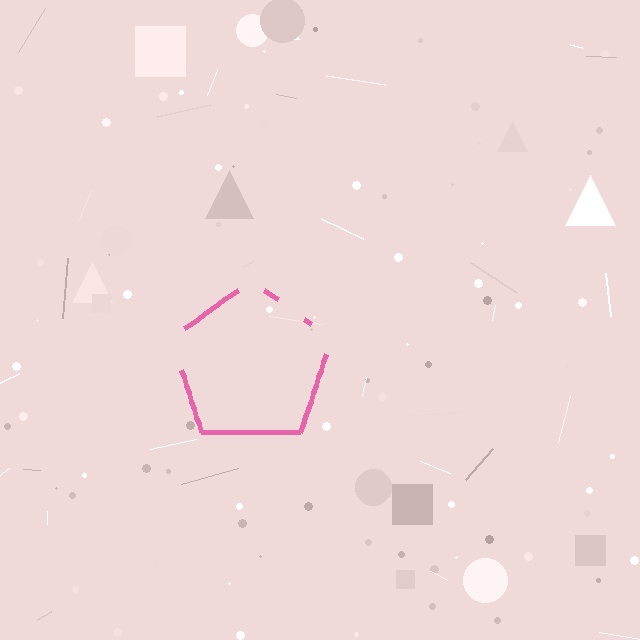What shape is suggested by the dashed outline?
The dashed outline suggests a pentagon.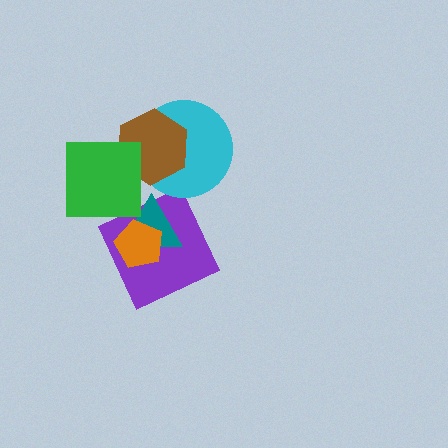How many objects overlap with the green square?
1 object overlaps with the green square.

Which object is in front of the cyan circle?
The brown hexagon is in front of the cyan circle.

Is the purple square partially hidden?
Yes, it is partially covered by another shape.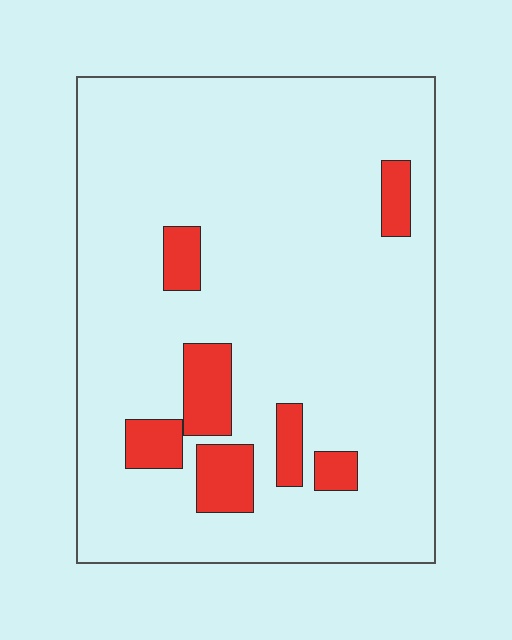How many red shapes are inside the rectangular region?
7.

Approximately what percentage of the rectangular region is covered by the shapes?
Approximately 10%.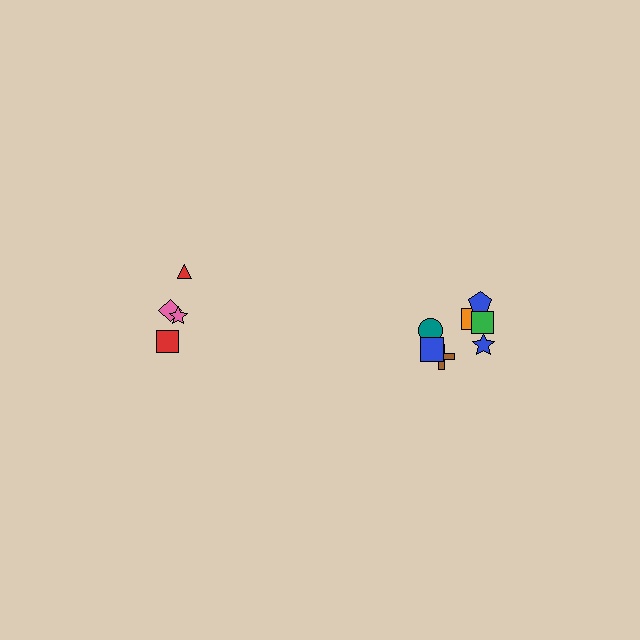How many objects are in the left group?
There are 4 objects.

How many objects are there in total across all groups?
There are 11 objects.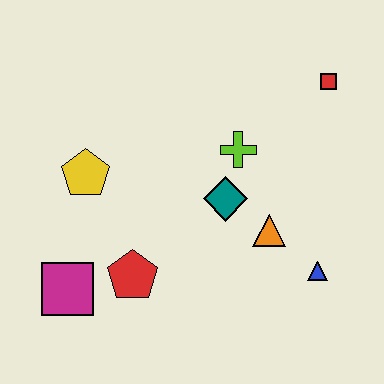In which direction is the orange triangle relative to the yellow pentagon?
The orange triangle is to the right of the yellow pentagon.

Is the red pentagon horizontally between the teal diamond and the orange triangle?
No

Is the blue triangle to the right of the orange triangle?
Yes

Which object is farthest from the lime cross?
The magenta square is farthest from the lime cross.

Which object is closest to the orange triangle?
The teal diamond is closest to the orange triangle.